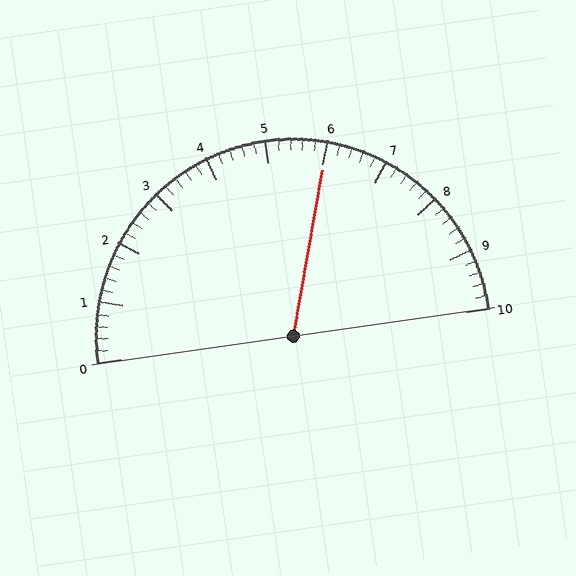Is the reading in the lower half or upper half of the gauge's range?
The reading is in the upper half of the range (0 to 10).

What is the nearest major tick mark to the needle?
The nearest major tick mark is 6.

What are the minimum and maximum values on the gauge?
The gauge ranges from 0 to 10.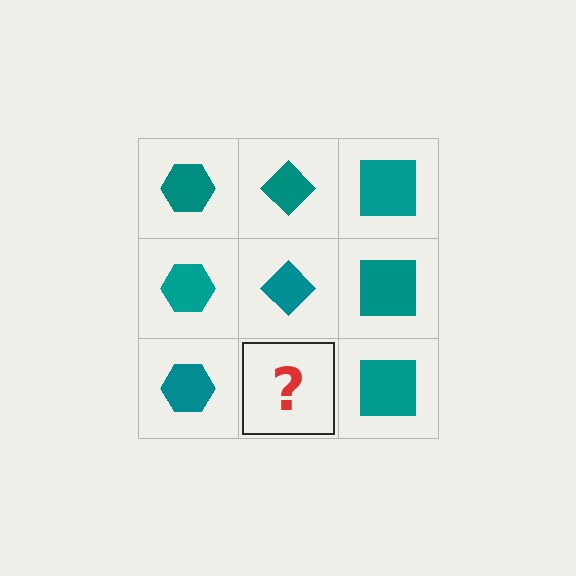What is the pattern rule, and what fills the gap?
The rule is that each column has a consistent shape. The gap should be filled with a teal diamond.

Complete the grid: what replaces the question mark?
The question mark should be replaced with a teal diamond.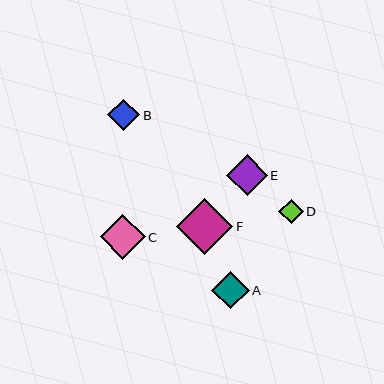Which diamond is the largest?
Diamond F is the largest with a size of approximately 56 pixels.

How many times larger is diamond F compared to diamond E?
Diamond F is approximately 1.4 times the size of diamond E.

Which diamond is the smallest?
Diamond D is the smallest with a size of approximately 25 pixels.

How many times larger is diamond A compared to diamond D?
Diamond A is approximately 1.5 times the size of diamond D.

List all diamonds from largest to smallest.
From largest to smallest: F, C, E, A, B, D.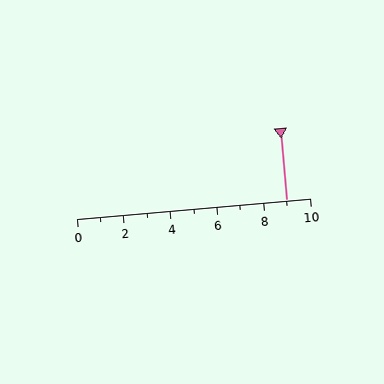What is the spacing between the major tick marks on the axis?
The major ticks are spaced 2 apart.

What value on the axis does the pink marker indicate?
The marker indicates approximately 9.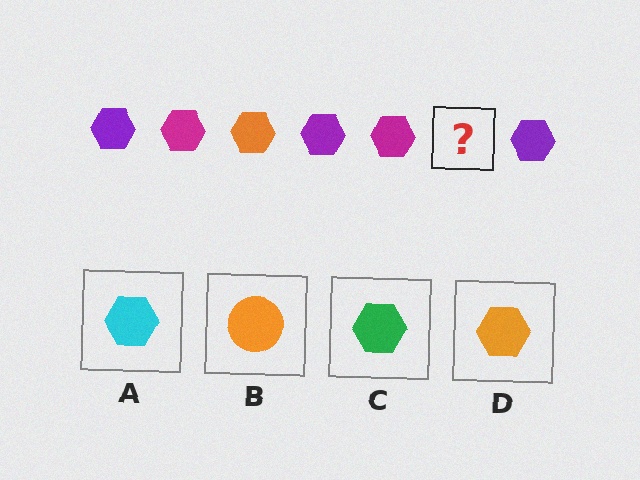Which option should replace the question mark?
Option D.